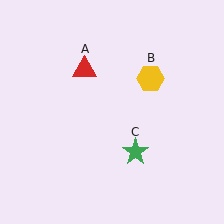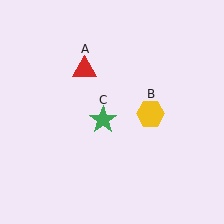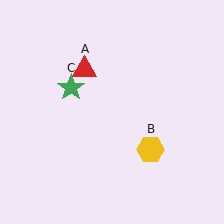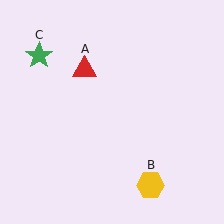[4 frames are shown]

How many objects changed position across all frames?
2 objects changed position: yellow hexagon (object B), green star (object C).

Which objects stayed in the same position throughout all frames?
Red triangle (object A) remained stationary.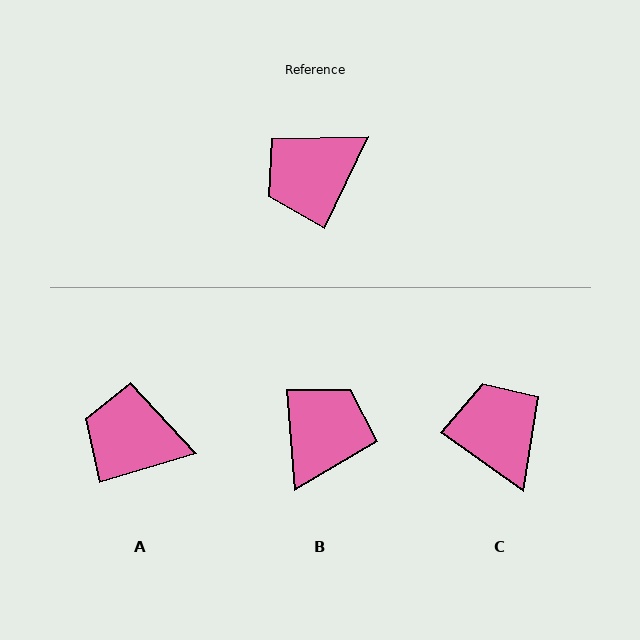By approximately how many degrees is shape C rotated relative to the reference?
Approximately 100 degrees clockwise.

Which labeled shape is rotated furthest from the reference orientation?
B, about 150 degrees away.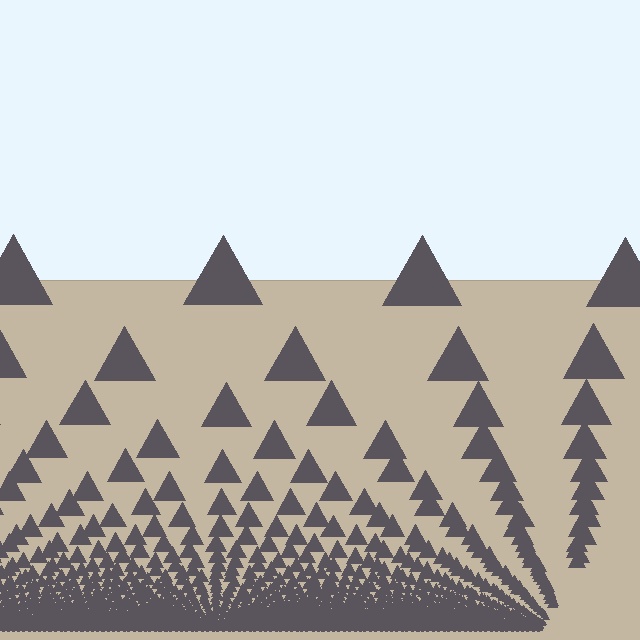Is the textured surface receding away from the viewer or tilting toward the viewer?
The surface appears to tilt toward the viewer. Texture elements get larger and sparser toward the top.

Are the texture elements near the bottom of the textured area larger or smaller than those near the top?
Smaller. The gradient is inverted — elements near the bottom are smaller and denser.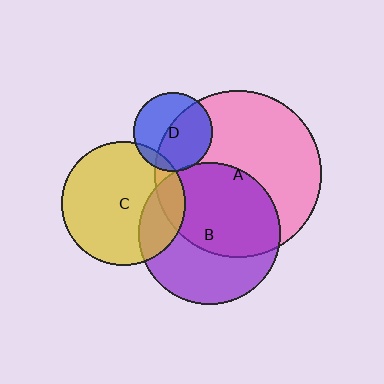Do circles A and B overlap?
Yes.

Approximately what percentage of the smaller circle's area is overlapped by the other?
Approximately 55%.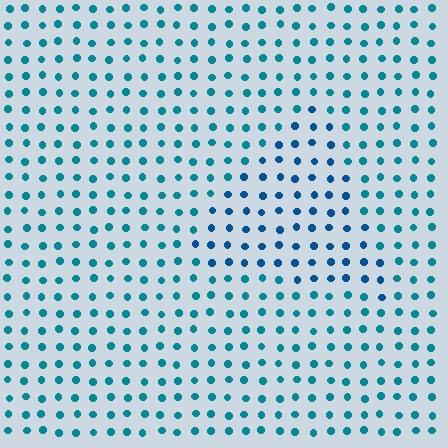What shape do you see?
I see a triangle.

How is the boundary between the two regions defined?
The boundary is defined purely by a slight shift in hue (about 23 degrees). Spacing, size, and orientation are identical on both sides.